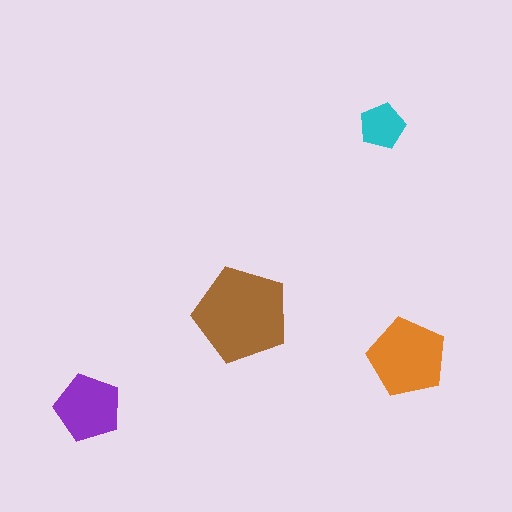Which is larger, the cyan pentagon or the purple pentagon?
The purple one.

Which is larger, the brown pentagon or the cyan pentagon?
The brown one.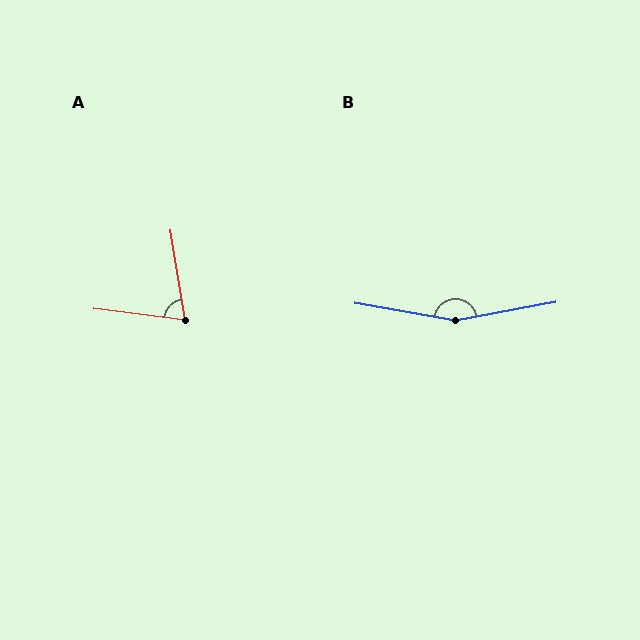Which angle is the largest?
B, at approximately 160 degrees.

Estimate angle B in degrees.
Approximately 160 degrees.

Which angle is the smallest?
A, at approximately 74 degrees.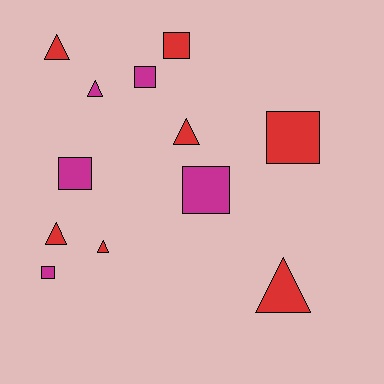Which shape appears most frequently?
Square, with 6 objects.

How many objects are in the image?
There are 12 objects.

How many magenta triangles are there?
There is 1 magenta triangle.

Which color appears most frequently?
Red, with 7 objects.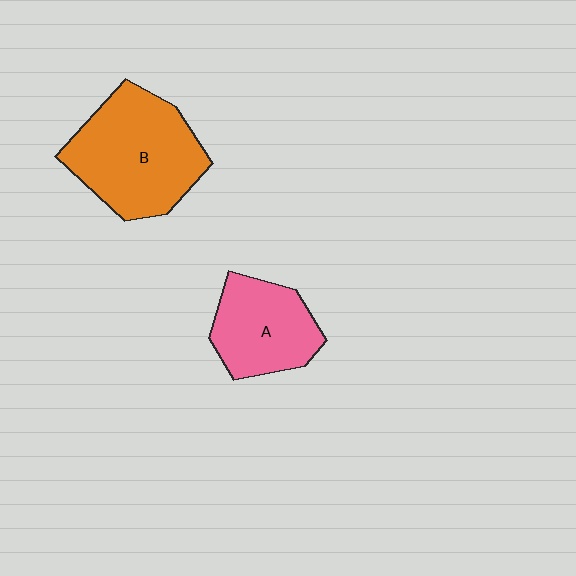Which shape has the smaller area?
Shape A (pink).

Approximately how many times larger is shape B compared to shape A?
Approximately 1.5 times.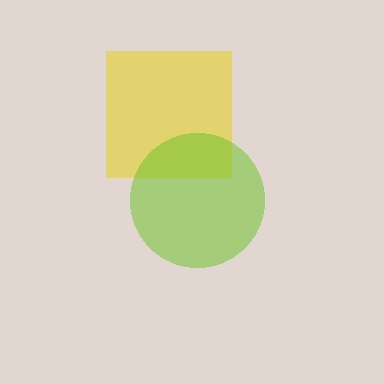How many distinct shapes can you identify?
There are 2 distinct shapes: a yellow square, a lime circle.